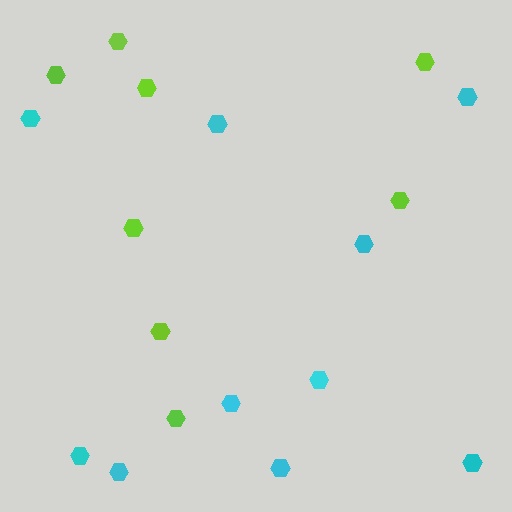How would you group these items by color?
There are 2 groups: one group of cyan hexagons (10) and one group of lime hexagons (8).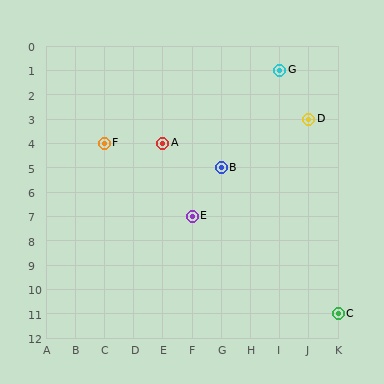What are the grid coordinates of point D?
Point D is at grid coordinates (J, 3).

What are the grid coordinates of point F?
Point F is at grid coordinates (C, 4).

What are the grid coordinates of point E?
Point E is at grid coordinates (F, 7).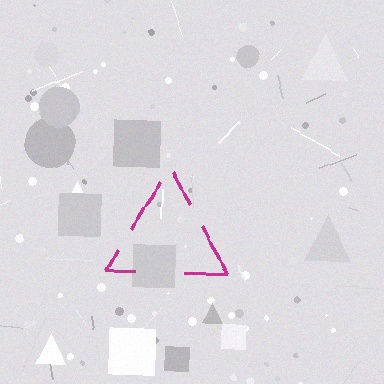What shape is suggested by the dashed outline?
The dashed outline suggests a triangle.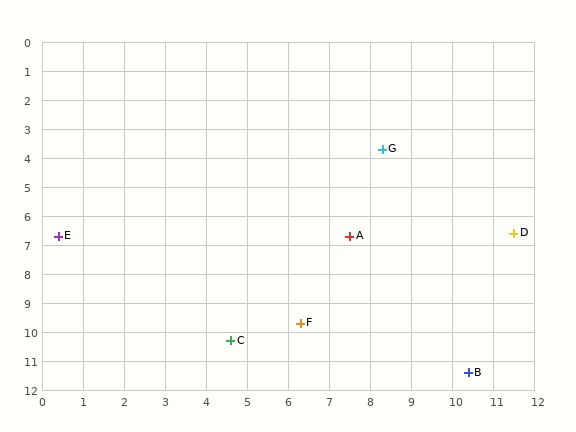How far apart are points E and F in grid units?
Points E and F are about 6.6 grid units apart.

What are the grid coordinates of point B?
Point B is at approximately (10.4, 11.4).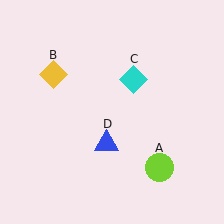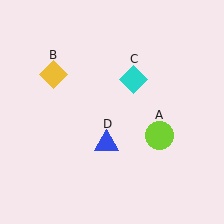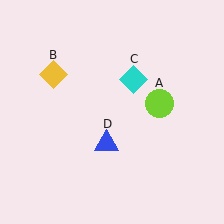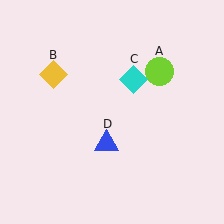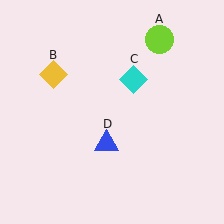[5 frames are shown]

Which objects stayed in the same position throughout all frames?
Yellow diamond (object B) and cyan diamond (object C) and blue triangle (object D) remained stationary.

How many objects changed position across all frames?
1 object changed position: lime circle (object A).